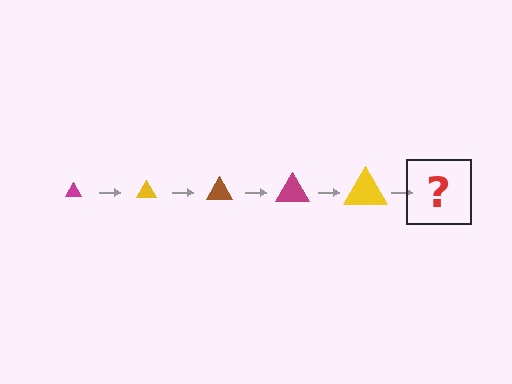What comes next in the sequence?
The next element should be a brown triangle, larger than the previous one.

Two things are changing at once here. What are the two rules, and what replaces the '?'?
The two rules are that the triangle grows larger each step and the color cycles through magenta, yellow, and brown. The '?' should be a brown triangle, larger than the previous one.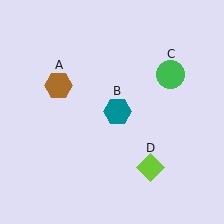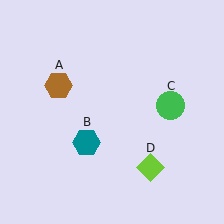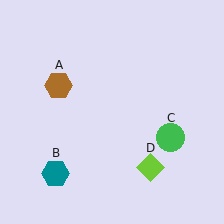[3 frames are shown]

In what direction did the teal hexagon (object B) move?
The teal hexagon (object B) moved down and to the left.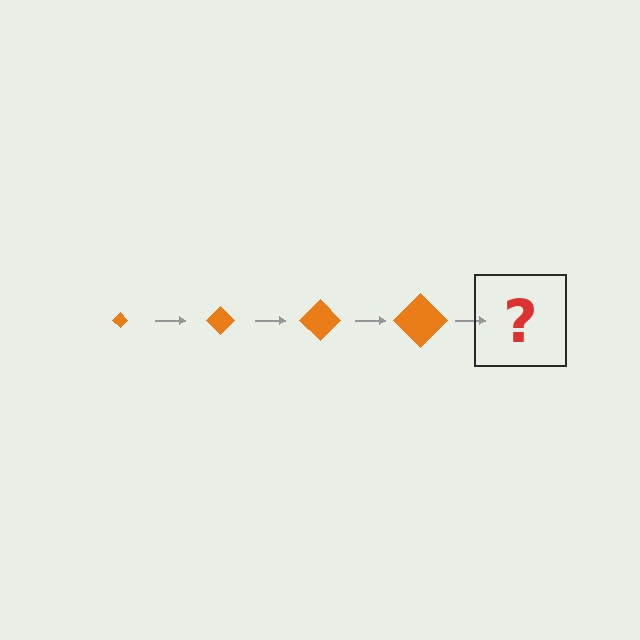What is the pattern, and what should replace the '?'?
The pattern is that the diamond gets progressively larger each step. The '?' should be an orange diamond, larger than the previous one.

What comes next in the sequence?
The next element should be an orange diamond, larger than the previous one.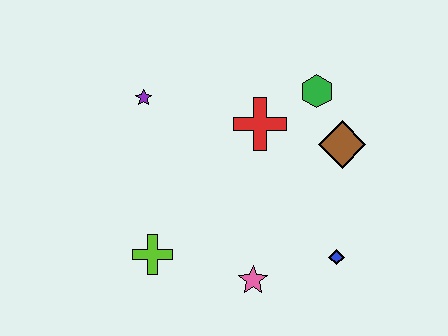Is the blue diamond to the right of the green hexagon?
Yes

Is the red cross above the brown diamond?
Yes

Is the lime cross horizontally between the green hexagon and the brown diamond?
No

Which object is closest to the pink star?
The blue diamond is closest to the pink star.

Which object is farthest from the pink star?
The purple star is farthest from the pink star.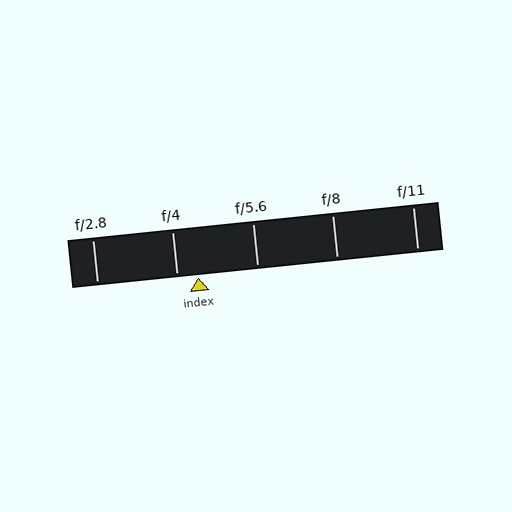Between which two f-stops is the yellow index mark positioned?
The index mark is between f/4 and f/5.6.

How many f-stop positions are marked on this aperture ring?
There are 5 f-stop positions marked.